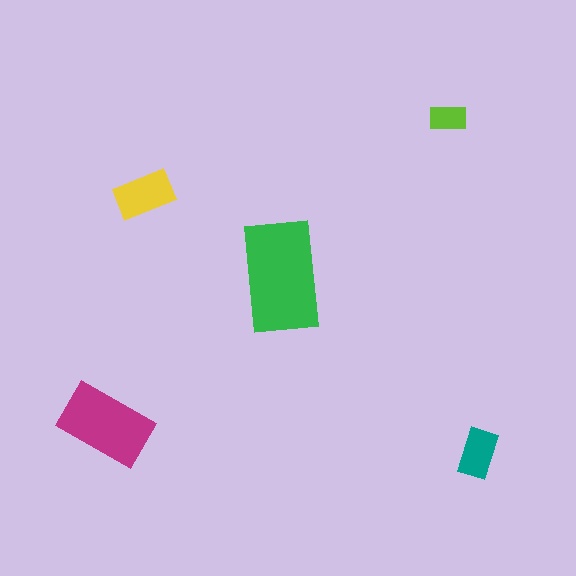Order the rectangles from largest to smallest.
the green one, the magenta one, the yellow one, the teal one, the lime one.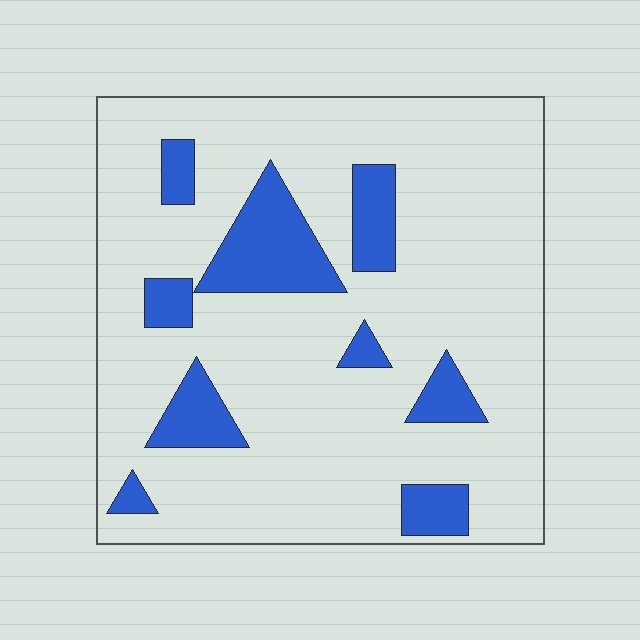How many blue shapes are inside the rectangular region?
9.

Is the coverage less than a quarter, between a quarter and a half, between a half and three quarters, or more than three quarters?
Less than a quarter.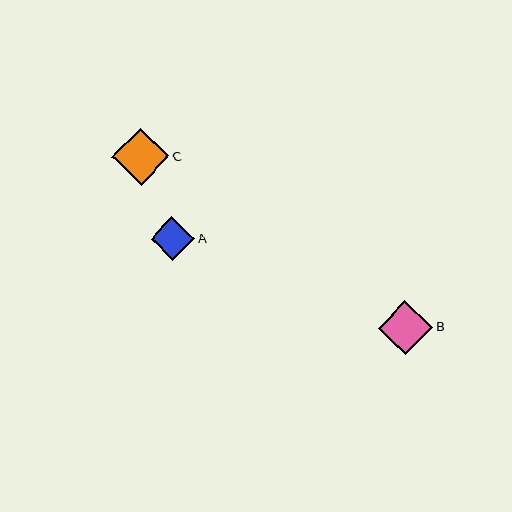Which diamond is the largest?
Diamond C is the largest with a size of approximately 57 pixels.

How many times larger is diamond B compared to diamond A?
Diamond B is approximately 1.2 times the size of diamond A.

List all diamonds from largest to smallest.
From largest to smallest: C, B, A.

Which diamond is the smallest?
Diamond A is the smallest with a size of approximately 44 pixels.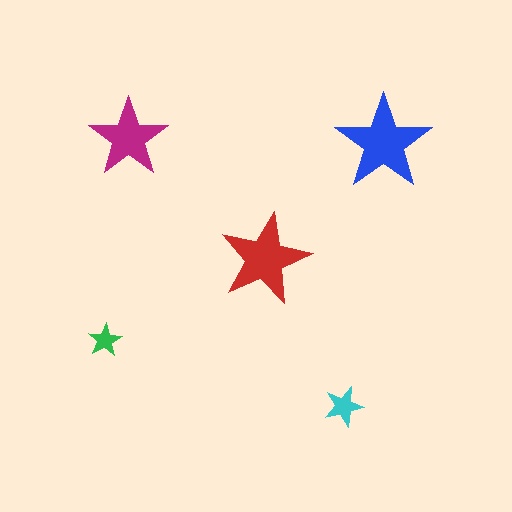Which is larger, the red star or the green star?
The red one.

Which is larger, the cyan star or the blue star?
The blue one.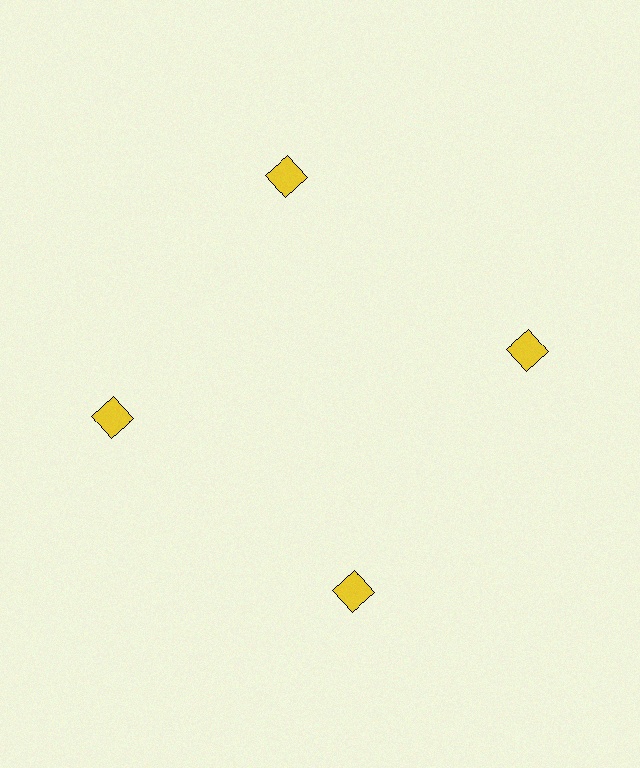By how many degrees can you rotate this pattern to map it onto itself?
The pattern maps onto itself every 90 degrees of rotation.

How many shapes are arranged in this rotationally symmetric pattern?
There are 4 shapes, arranged in 4 groups of 1.